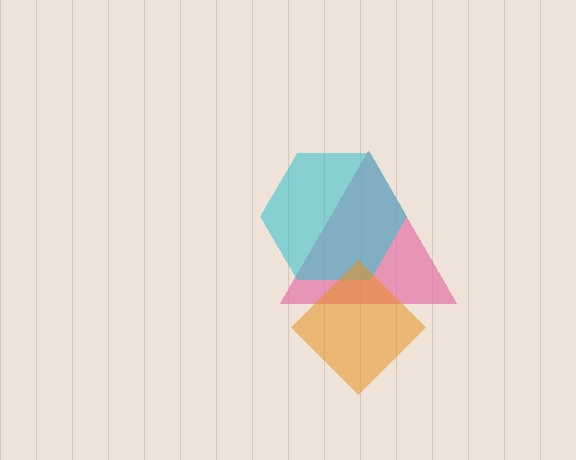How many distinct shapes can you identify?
There are 3 distinct shapes: a pink triangle, a cyan hexagon, an orange diamond.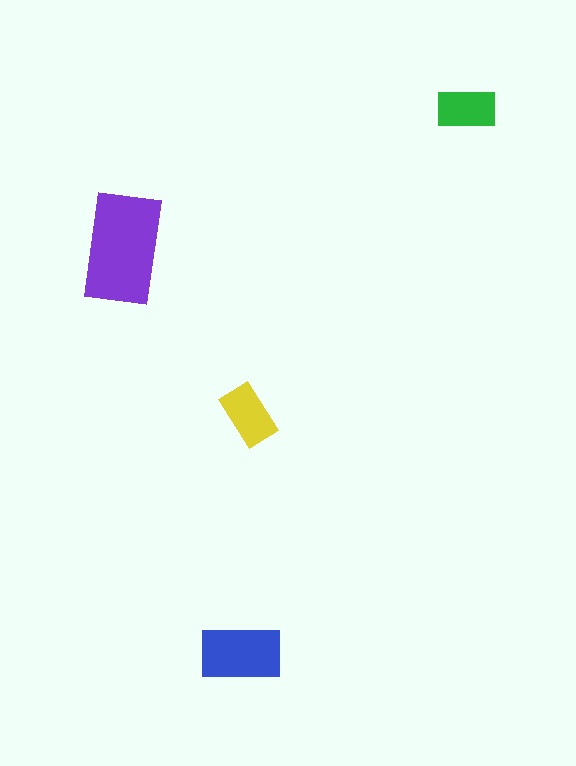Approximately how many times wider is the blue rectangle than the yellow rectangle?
About 1.5 times wider.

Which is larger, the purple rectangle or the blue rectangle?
The purple one.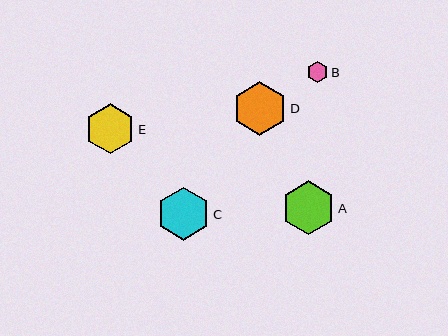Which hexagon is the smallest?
Hexagon B is the smallest with a size of approximately 21 pixels.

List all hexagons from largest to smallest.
From largest to smallest: A, D, C, E, B.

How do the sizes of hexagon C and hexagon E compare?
Hexagon C and hexagon E are approximately the same size.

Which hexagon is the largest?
Hexagon A is the largest with a size of approximately 54 pixels.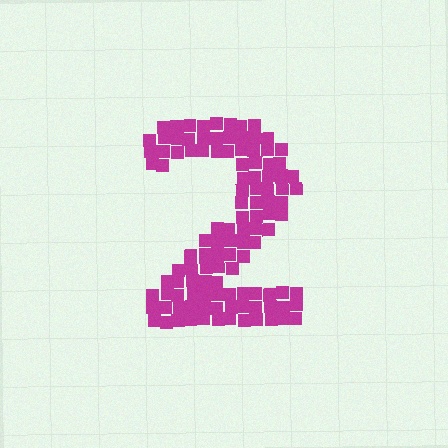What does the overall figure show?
The overall figure shows the digit 2.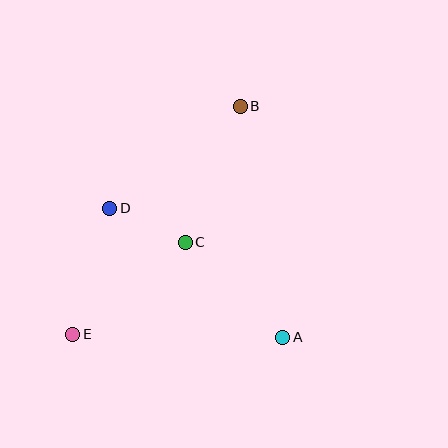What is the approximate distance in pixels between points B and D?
The distance between B and D is approximately 166 pixels.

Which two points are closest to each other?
Points C and D are closest to each other.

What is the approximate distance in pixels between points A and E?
The distance between A and E is approximately 210 pixels.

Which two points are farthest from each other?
Points B and E are farthest from each other.